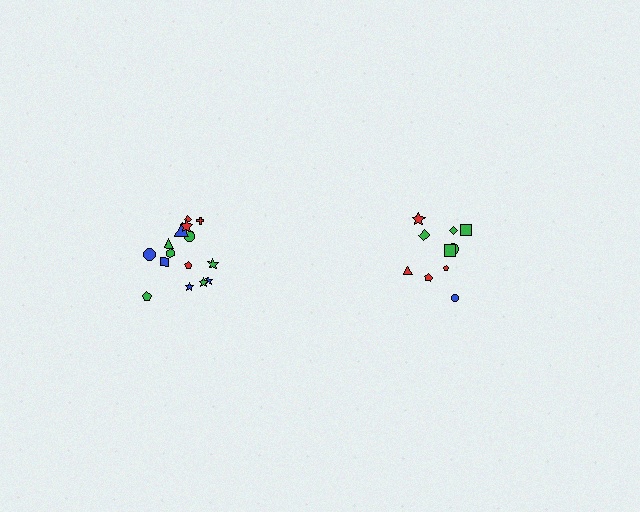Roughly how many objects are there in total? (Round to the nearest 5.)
Roughly 25 objects in total.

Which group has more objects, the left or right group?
The left group.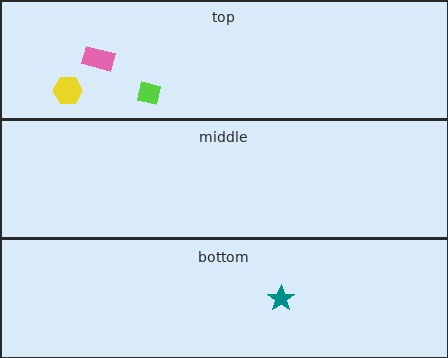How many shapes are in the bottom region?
1.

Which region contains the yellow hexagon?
The top region.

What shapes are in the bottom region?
The teal star.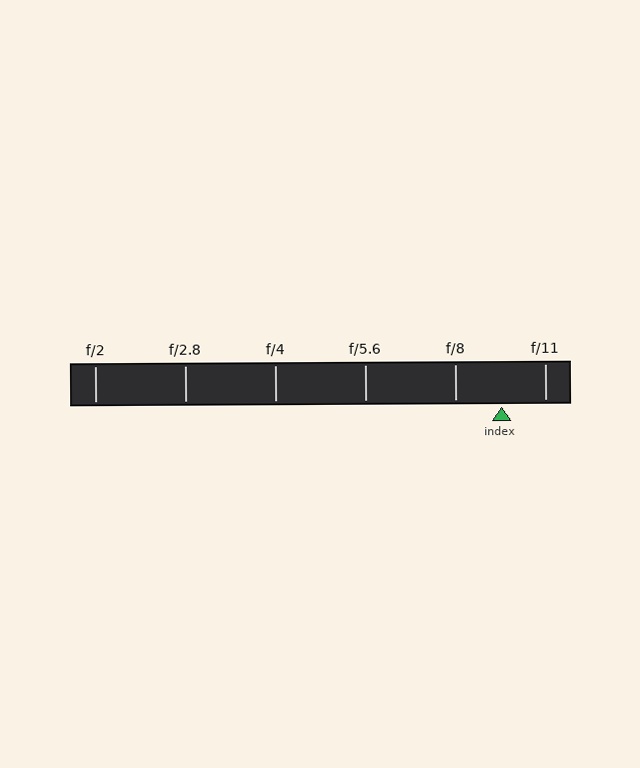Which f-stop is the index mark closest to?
The index mark is closest to f/11.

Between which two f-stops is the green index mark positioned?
The index mark is between f/8 and f/11.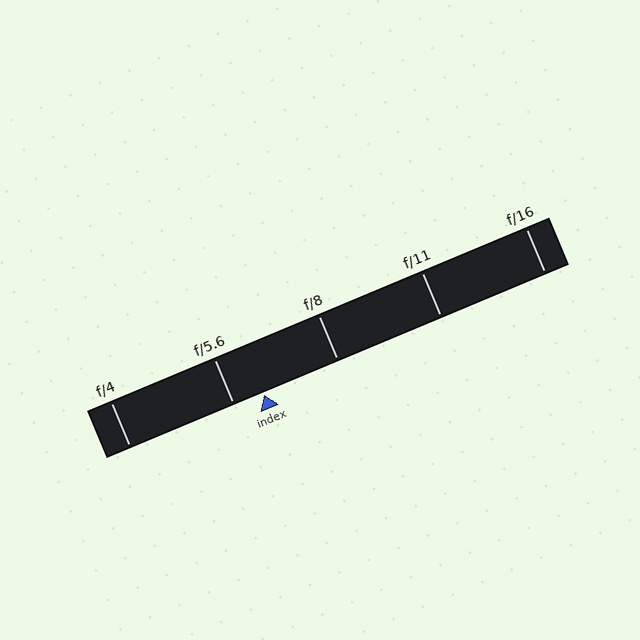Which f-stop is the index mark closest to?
The index mark is closest to f/5.6.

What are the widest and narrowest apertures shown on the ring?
The widest aperture shown is f/4 and the narrowest is f/16.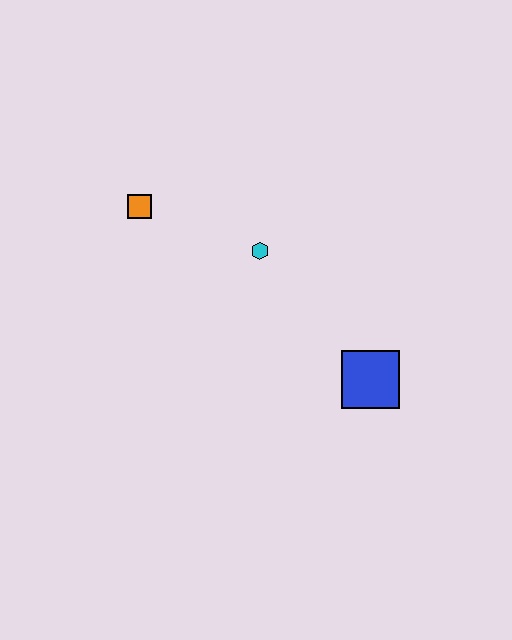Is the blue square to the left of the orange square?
No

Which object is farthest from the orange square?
The blue square is farthest from the orange square.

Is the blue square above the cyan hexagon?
No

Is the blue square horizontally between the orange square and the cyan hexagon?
No